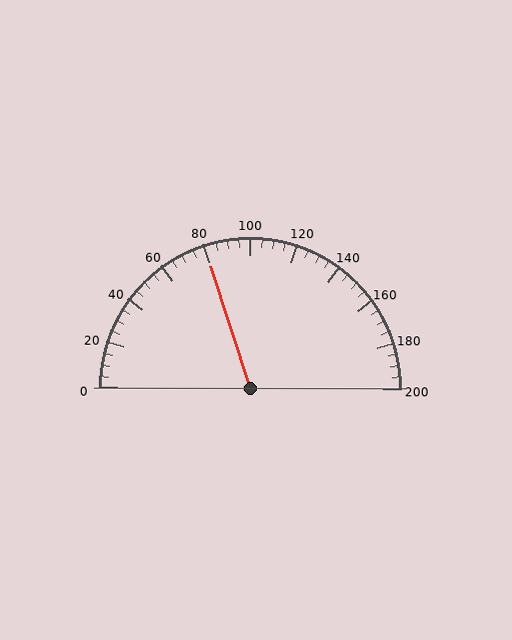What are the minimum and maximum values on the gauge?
The gauge ranges from 0 to 200.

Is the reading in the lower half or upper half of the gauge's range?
The reading is in the lower half of the range (0 to 200).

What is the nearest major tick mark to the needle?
The nearest major tick mark is 80.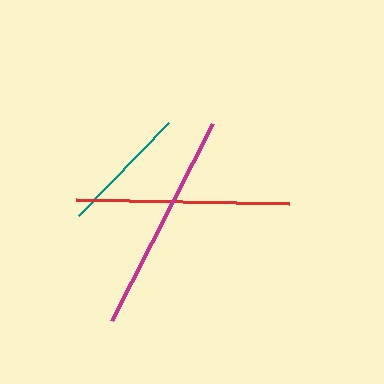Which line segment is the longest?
The magenta line is the longest at approximately 221 pixels.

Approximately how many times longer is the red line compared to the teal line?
The red line is approximately 1.6 times the length of the teal line.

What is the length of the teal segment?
The teal segment is approximately 130 pixels long.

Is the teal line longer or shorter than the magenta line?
The magenta line is longer than the teal line.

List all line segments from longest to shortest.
From longest to shortest: magenta, red, teal.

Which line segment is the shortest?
The teal line is the shortest at approximately 130 pixels.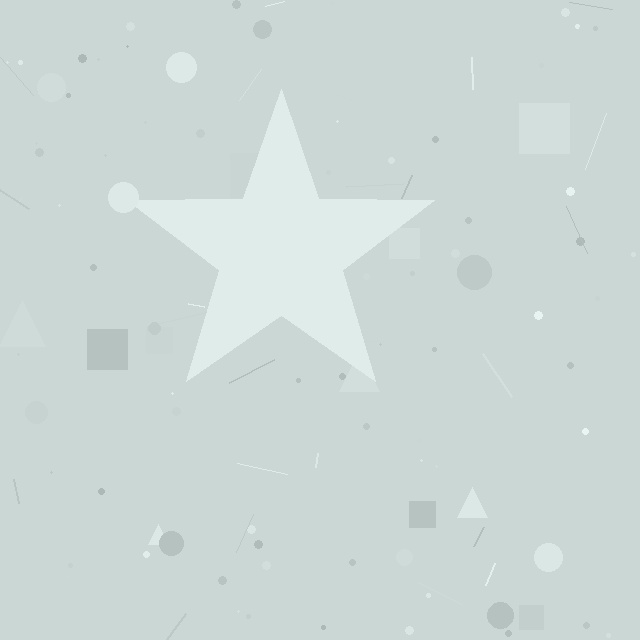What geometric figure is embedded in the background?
A star is embedded in the background.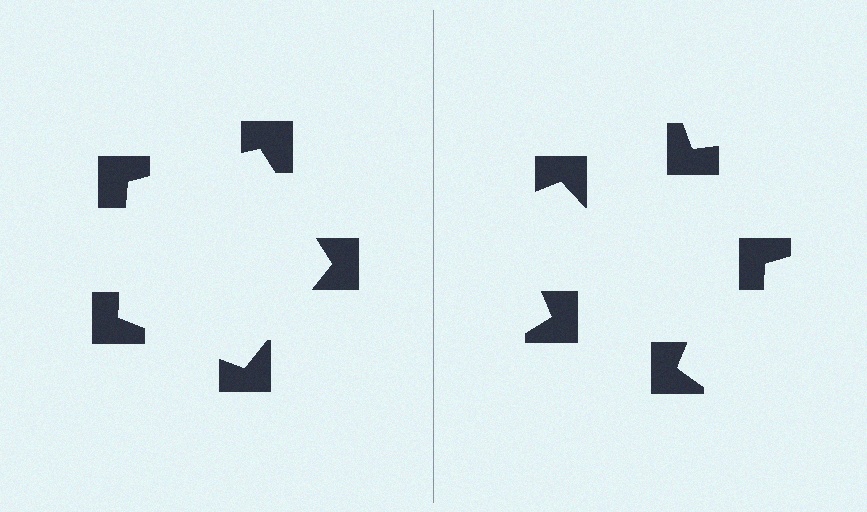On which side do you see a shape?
An illusory pentagon appears on the left side. On the right side the wedge cuts are rotated, so no coherent shape forms.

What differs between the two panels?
The notched squares are positioned identically on both sides; only the wedge orientations differ. On the left they align to a pentagon; on the right they are misaligned.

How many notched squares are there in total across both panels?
10 — 5 on each side.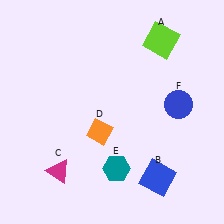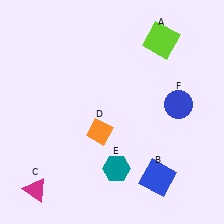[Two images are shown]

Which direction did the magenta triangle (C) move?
The magenta triangle (C) moved left.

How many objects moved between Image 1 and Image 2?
1 object moved between the two images.